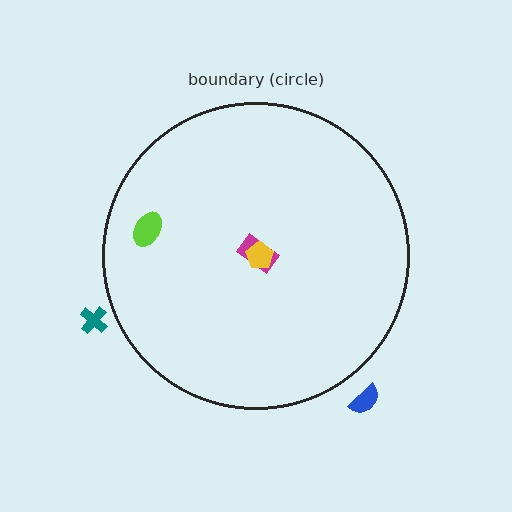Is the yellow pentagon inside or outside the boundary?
Inside.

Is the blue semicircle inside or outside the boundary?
Outside.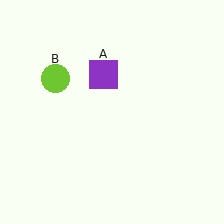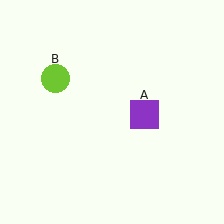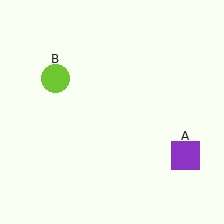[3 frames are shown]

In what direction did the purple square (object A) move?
The purple square (object A) moved down and to the right.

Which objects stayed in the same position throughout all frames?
Lime circle (object B) remained stationary.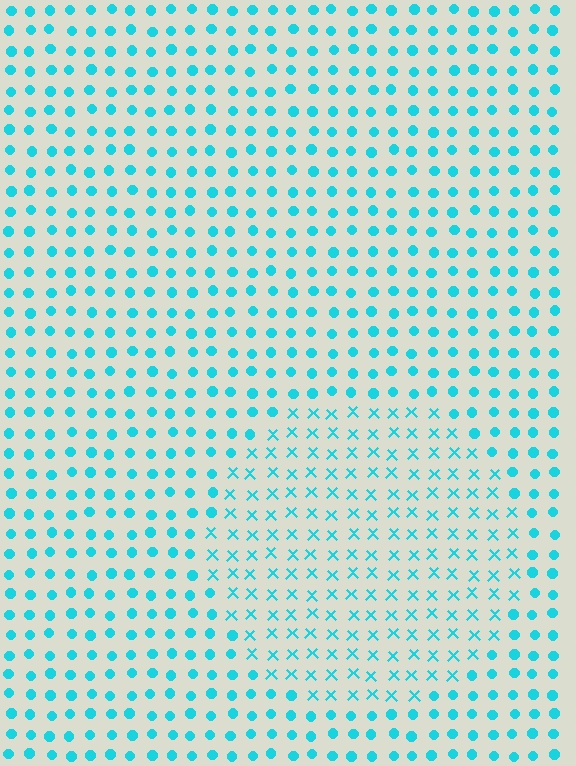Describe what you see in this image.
The image is filled with small cyan elements arranged in a uniform grid. A circle-shaped region contains X marks, while the surrounding area contains circles. The boundary is defined purely by the change in element shape.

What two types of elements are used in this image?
The image uses X marks inside the circle region and circles outside it.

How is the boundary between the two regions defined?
The boundary is defined by a change in element shape: X marks inside vs. circles outside. All elements share the same color and spacing.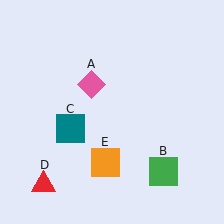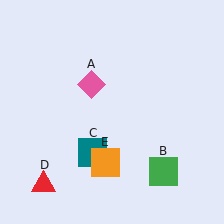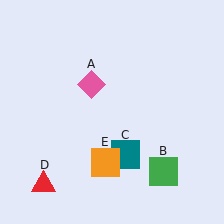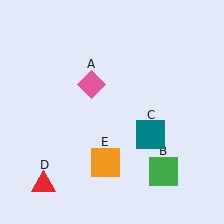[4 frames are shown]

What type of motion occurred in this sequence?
The teal square (object C) rotated counterclockwise around the center of the scene.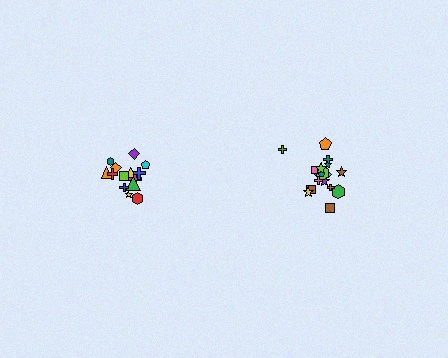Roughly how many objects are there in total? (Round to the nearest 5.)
Roughly 35 objects in total.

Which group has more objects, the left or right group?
The right group.